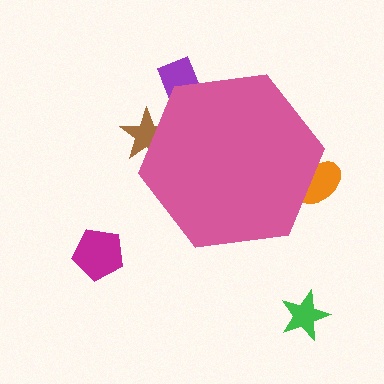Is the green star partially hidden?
No, the green star is fully visible.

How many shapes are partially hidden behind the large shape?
3 shapes are partially hidden.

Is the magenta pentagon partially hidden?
No, the magenta pentagon is fully visible.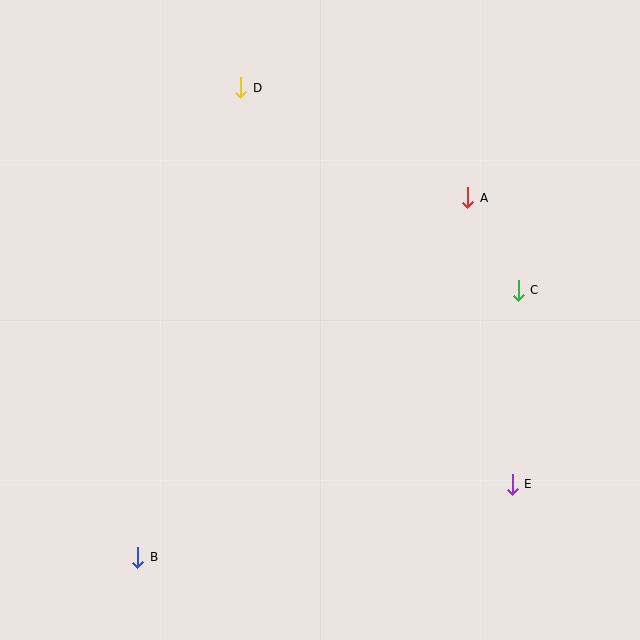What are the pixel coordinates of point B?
Point B is at (138, 557).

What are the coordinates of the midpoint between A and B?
The midpoint between A and B is at (303, 378).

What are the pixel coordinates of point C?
Point C is at (518, 290).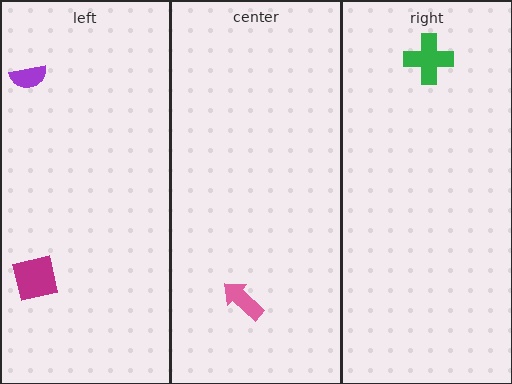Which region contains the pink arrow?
The center region.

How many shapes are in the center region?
1.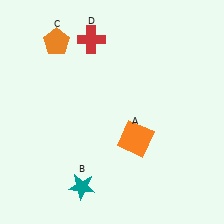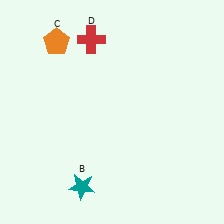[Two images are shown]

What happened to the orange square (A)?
The orange square (A) was removed in Image 2. It was in the bottom-right area of Image 1.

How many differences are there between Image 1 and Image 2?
There is 1 difference between the two images.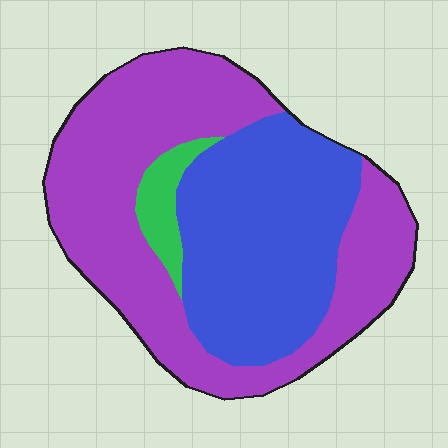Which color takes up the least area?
Green, at roughly 5%.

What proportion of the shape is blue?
Blue covers around 40% of the shape.